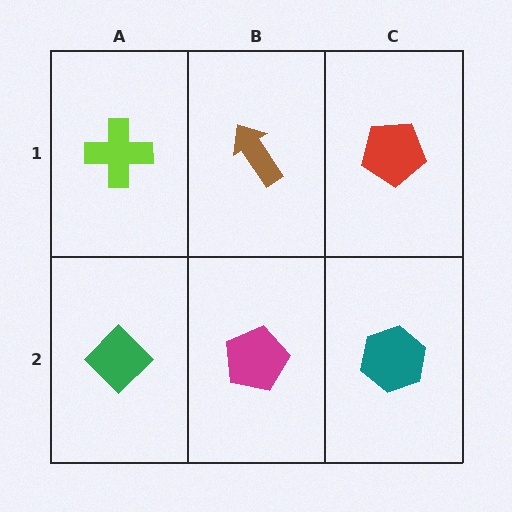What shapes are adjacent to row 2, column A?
A lime cross (row 1, column A), a magenta pentagon (row 2, column B).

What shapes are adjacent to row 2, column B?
A brown arrow (row 1, column B), a green diamond (row 2, column A), a teal hexagon (row 2, column C).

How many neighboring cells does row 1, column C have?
2.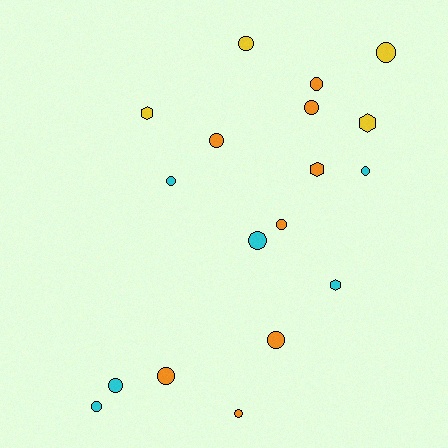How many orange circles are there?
There are 7 orange circles.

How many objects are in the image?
There are 18 objects.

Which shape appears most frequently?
Circle, with 14 objects.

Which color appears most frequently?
Orange, with 8 objects.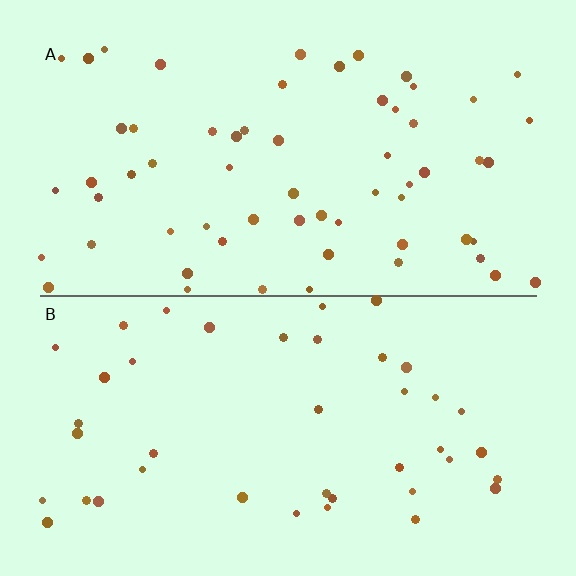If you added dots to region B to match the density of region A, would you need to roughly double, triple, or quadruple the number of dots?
Approximately double.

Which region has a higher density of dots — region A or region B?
A (the top).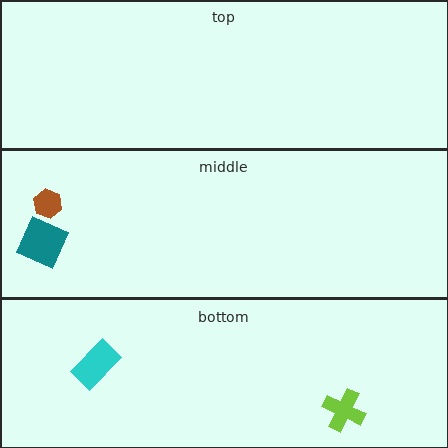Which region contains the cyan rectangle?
The bottom region.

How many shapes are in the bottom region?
2.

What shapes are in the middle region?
The brown hexagon, the teal square.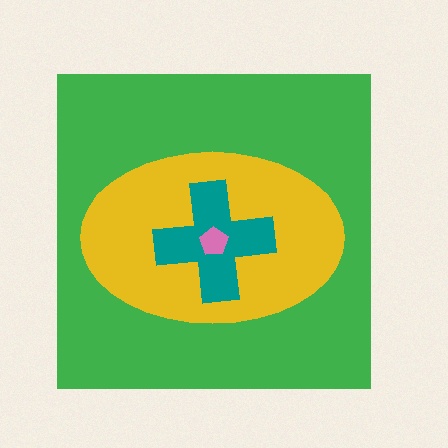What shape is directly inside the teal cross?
The pink pentagon.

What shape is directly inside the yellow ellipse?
The teal cross.